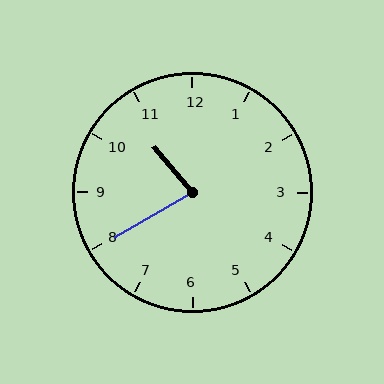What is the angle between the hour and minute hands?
Approximately 80 degrees.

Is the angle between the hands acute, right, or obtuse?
It is acute.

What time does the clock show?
10:40.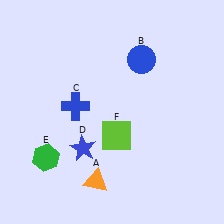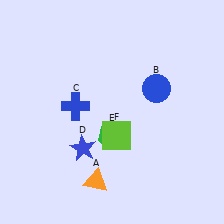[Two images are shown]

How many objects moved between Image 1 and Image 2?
2 objects moved between the two images.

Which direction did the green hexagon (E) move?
The green hexagon (E) moved right.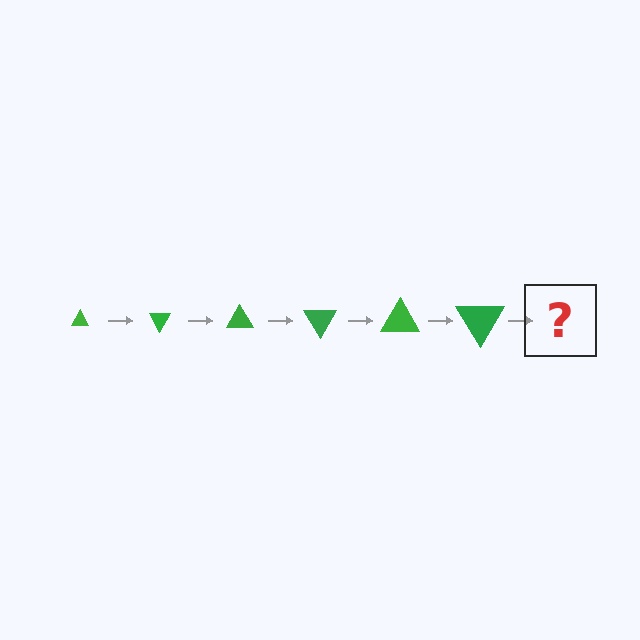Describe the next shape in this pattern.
It should be a triangle, larger than the previous one and rotated 360 degrees from the start.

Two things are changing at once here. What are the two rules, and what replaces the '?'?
The two rules are that the triangle grows larger each step and it rotates 60 degrees each step. The '?' should be a triangle, larger than the previous one and rotated 360 degrees from the start.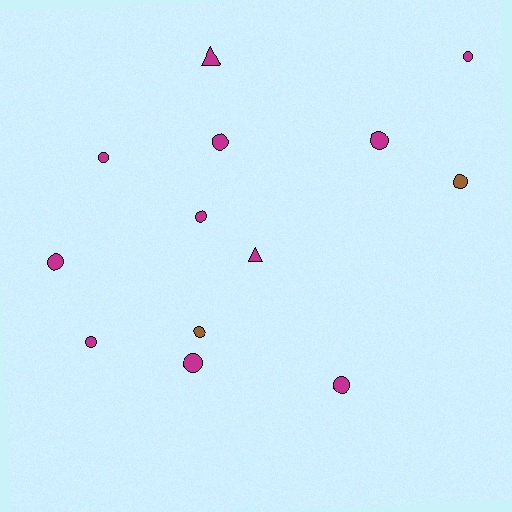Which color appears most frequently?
Magenta, with 11 objects.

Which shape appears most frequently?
Circle, with 11 objects.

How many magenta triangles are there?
There are 2 magenta triangles.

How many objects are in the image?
There are 13 objects.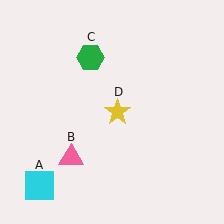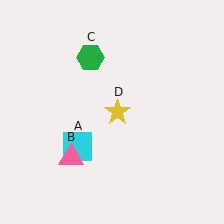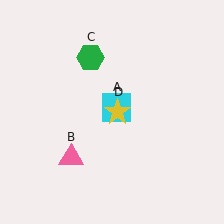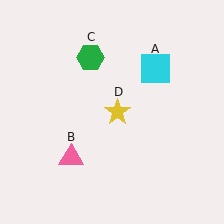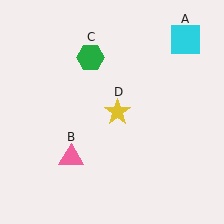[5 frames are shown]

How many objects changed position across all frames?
1 object changed position: cyan square (object A).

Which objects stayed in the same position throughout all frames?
Pink triangle (object B) and green hexagon (object C) and yellow star (object D) remained stationary.